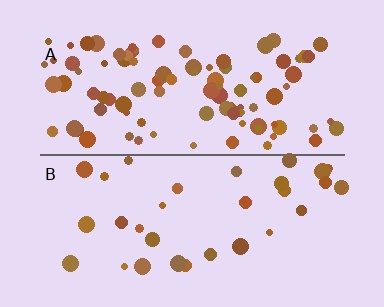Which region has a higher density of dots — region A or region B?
A (the top).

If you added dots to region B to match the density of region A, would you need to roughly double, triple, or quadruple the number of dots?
Approximately triple.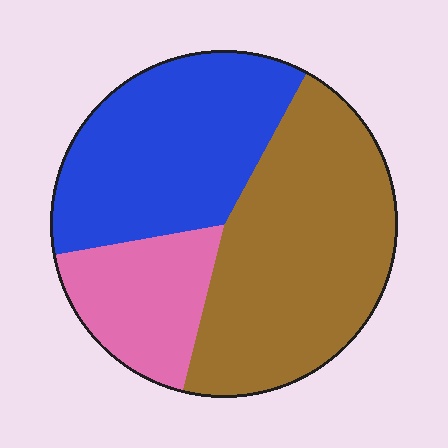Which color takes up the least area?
Pink, at roughly 20%.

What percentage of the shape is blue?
Blue takes up between a quarter and a half of the shape.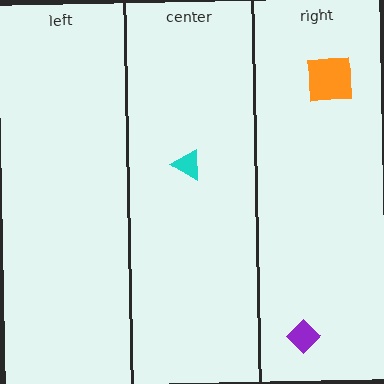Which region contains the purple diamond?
The right region.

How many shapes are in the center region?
1.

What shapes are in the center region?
The cyan triangle.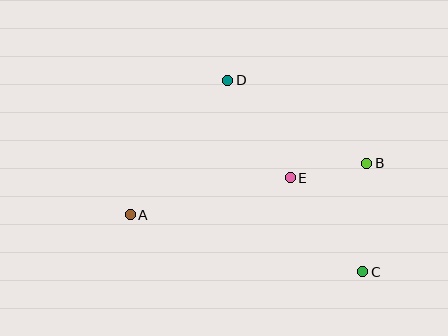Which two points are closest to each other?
Points B and E are closest to each other.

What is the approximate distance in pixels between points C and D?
The distance between C and D is approximately 234 pixels.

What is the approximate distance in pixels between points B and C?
The distance between B and C is approximately 109 pixels.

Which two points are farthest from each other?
Points A and B are farthest from each other.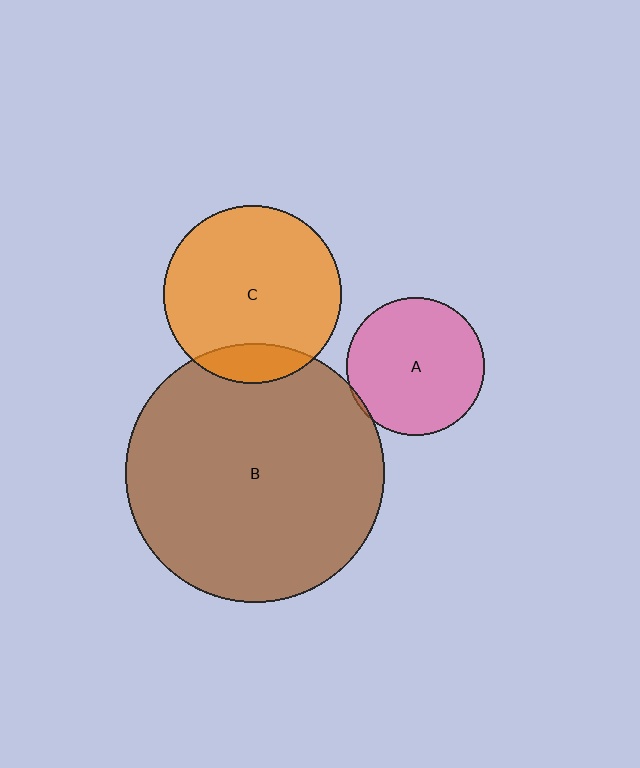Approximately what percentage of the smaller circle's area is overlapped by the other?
Approximately 5%.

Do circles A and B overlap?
Yes.